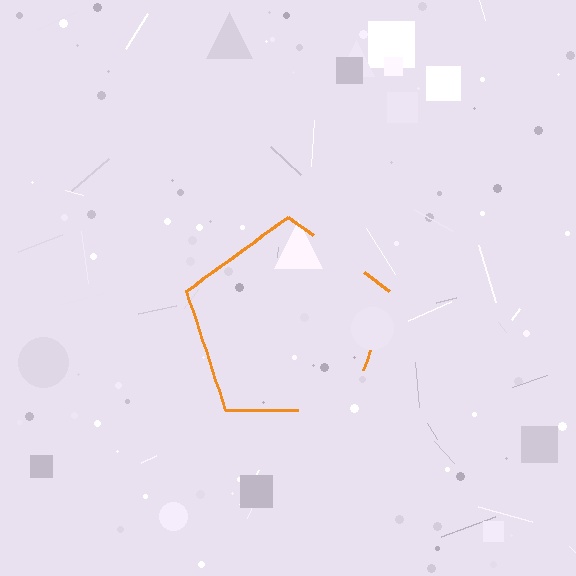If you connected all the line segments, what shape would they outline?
They would outline a pentagon.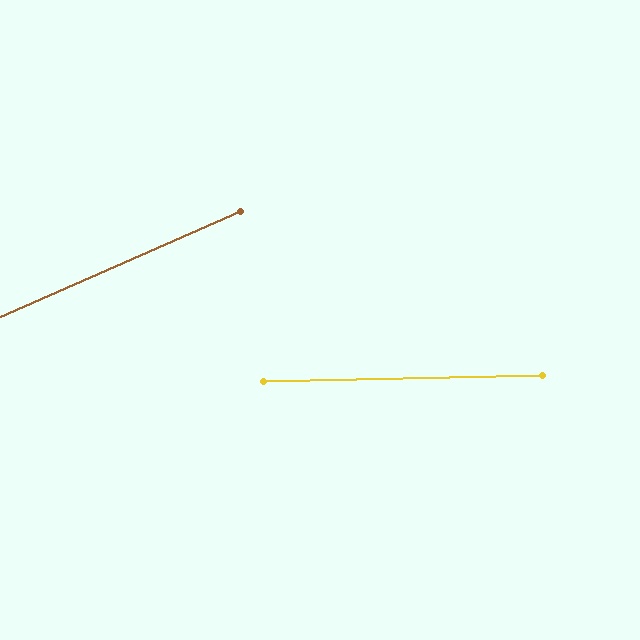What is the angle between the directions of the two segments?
Approximately 22 degrees.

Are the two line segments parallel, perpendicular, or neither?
Neither parallel nor perpendicular — they differ by about 22°.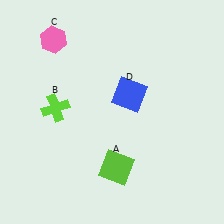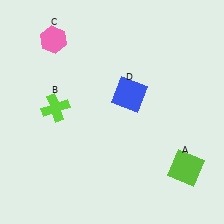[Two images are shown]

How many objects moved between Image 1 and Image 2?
1 object moved between the two images.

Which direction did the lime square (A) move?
The lime square (A) moved right.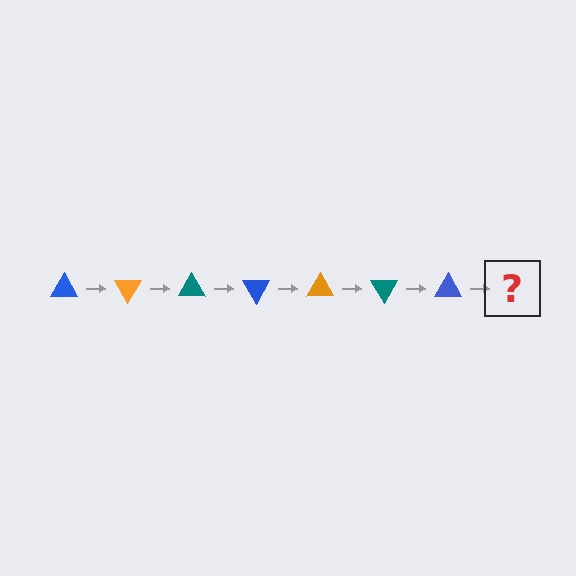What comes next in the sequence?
The next element should be an orange triangle, rotated 420 degrees from the start.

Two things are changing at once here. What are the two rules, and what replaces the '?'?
The two rules are that it rotates 60 degrees each step and the color cycles through blue, orange, and teal. The '?' should be an orange triangle, rotated 420 degrees from the start.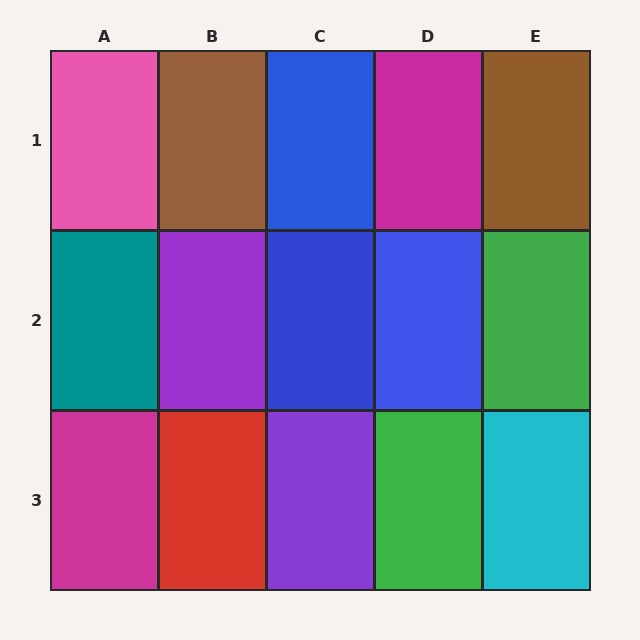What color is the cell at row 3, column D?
Green.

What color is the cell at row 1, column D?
Magenta.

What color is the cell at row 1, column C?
Blue.